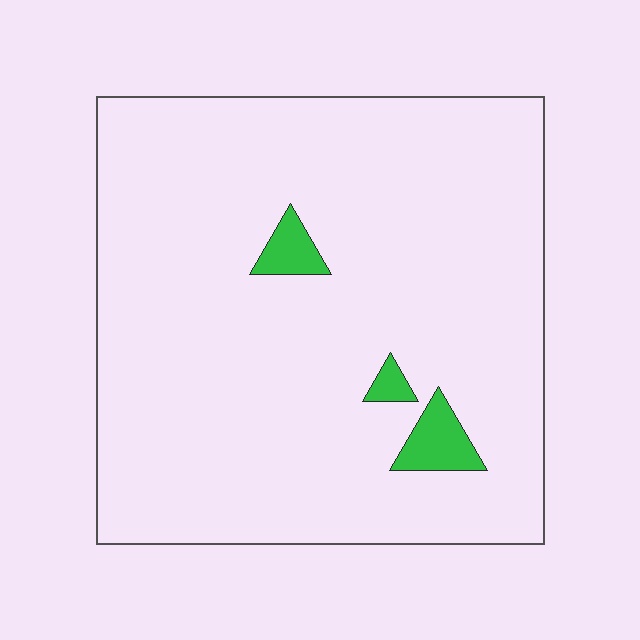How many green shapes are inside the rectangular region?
3.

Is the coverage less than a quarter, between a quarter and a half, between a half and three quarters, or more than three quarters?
Less than a quarter.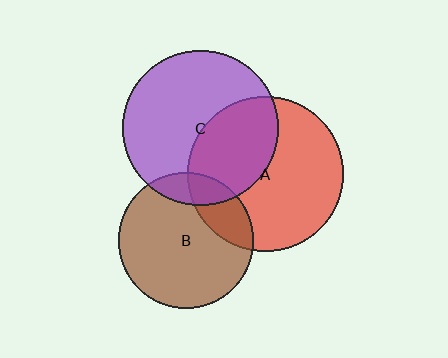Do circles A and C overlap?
Yes.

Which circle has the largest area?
Circle A (red).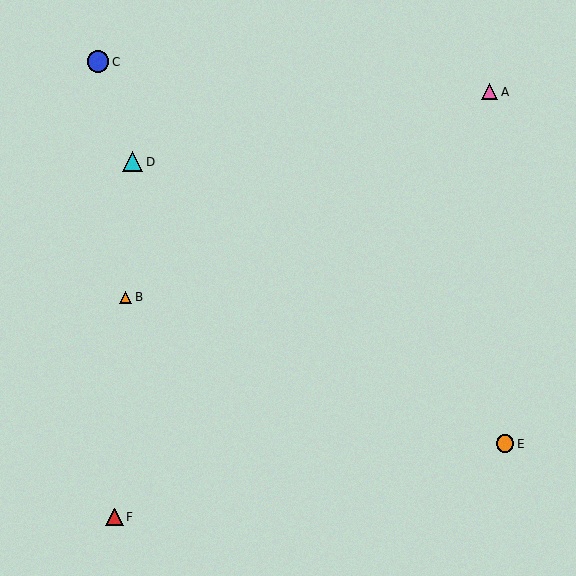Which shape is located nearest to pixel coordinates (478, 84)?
The pink triangle (labeled A) at (490, 92) is nearest to that location.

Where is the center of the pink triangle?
The center of the pink triangle is at (490, 92).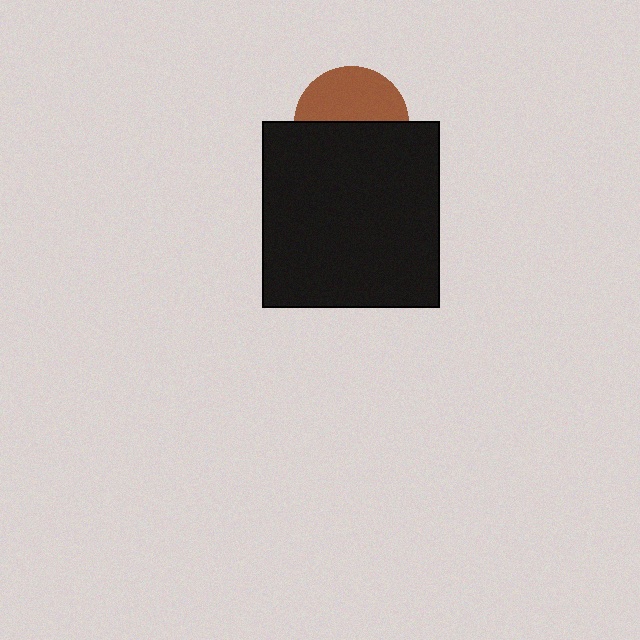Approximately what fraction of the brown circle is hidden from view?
Roughly 52% of the brown circle is hidden behind the black rectangle.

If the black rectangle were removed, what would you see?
You would see the complete brown circle.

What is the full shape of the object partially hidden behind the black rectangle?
The partially hidden object is a brown circle.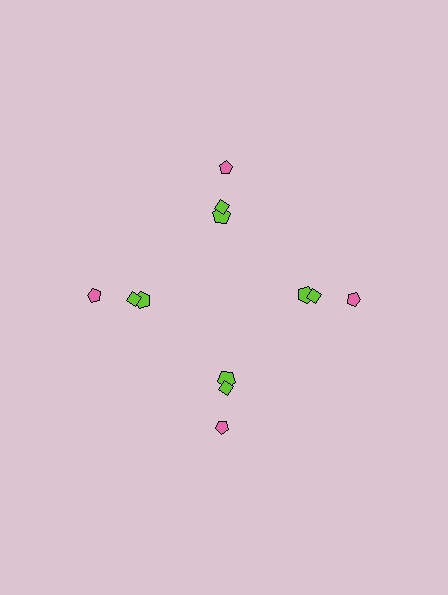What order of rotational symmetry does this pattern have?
This pattern has 4-fold rotational symmetry.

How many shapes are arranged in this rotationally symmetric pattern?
There are 12 shapes, arranged in 4 groups of 3.